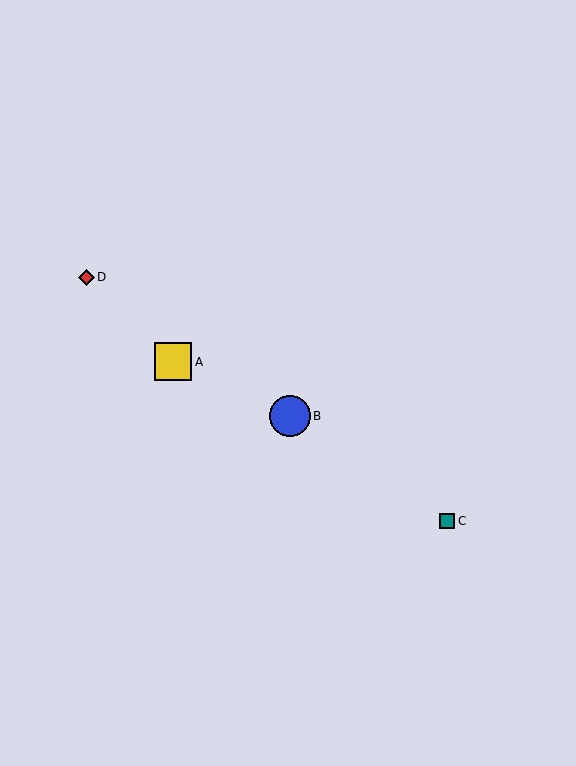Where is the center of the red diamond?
The center of the red diamond is at (86, 277).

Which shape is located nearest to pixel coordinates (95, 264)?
The red diamond (labeled D) at (86, 277) is nearest to that location.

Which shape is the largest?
The blue circle (labeled B) is the largest.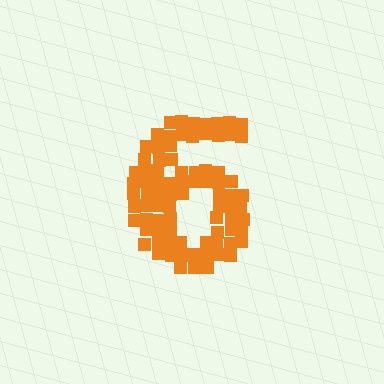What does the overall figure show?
The overall figure shows the digit 6.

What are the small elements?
The small elements are squares.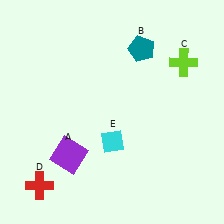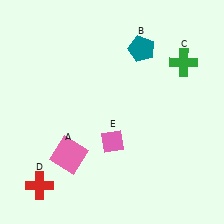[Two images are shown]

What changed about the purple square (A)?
In Image 1, A is purple. In Image 2, it changed to pink.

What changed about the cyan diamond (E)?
In Image 1, E is cyan. In Image 2, it changed to pink.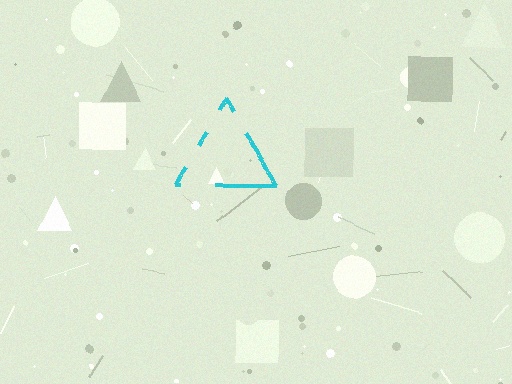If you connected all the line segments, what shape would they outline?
They would outline a triangle.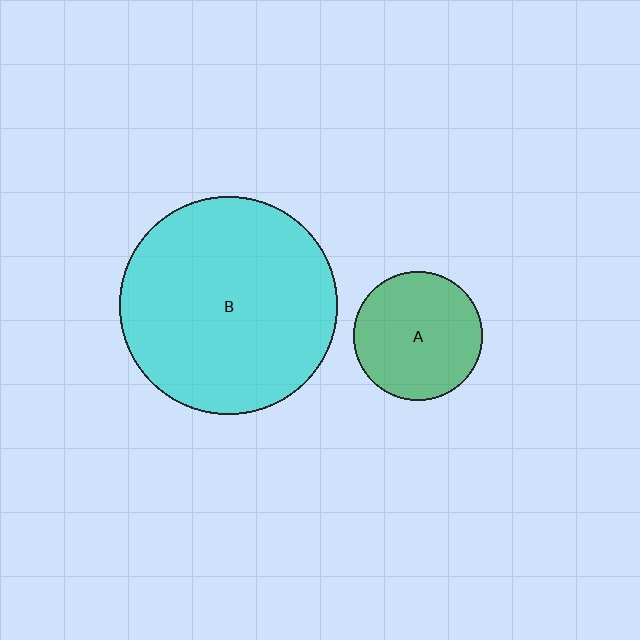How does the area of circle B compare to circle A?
Approximately 2.9 times.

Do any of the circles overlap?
No, none of the circles overlap.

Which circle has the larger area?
Circle B (cyan).